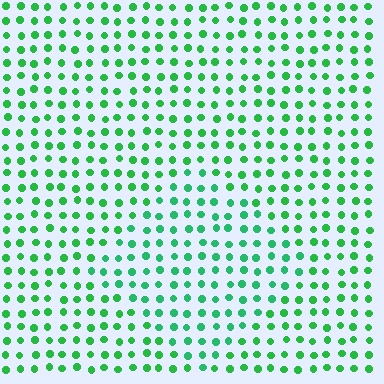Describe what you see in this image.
The image is filled with small green elements in a uniform arrangement. A diamond-shaped region is visible where the elements are tinted to a slightly different hue, forming a subtle color boundary.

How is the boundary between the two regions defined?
The boundary is defined purely by a slight shift in hue (about 17 degrees). Spacing, size, and orientation are identical on both sides.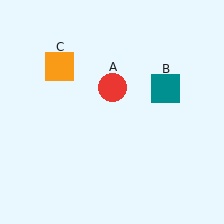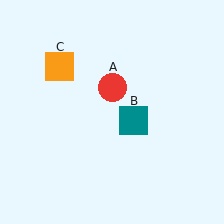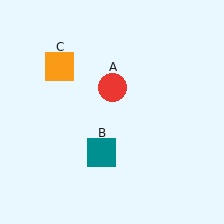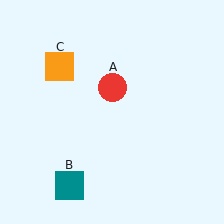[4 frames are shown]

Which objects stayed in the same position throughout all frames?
Red circle (object A) and orange square (object C) remained stationary.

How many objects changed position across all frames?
1 object changed position: teal square (object B).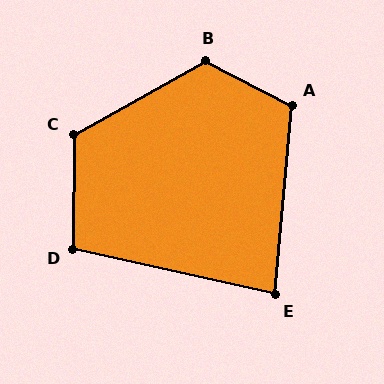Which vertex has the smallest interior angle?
E, at approximately 82 degrees.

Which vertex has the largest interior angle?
B, at approximately 123 degrees.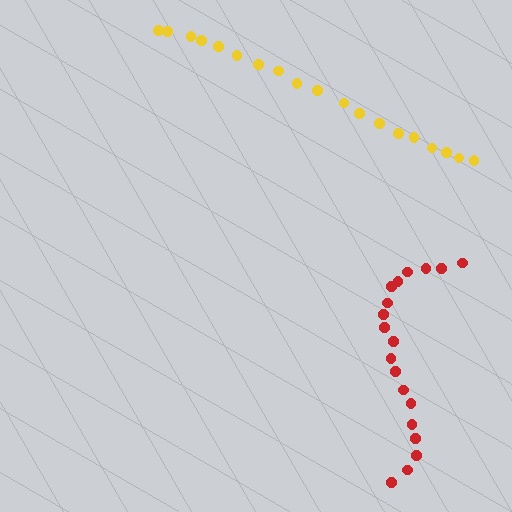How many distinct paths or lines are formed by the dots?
There are 2 distinct paths.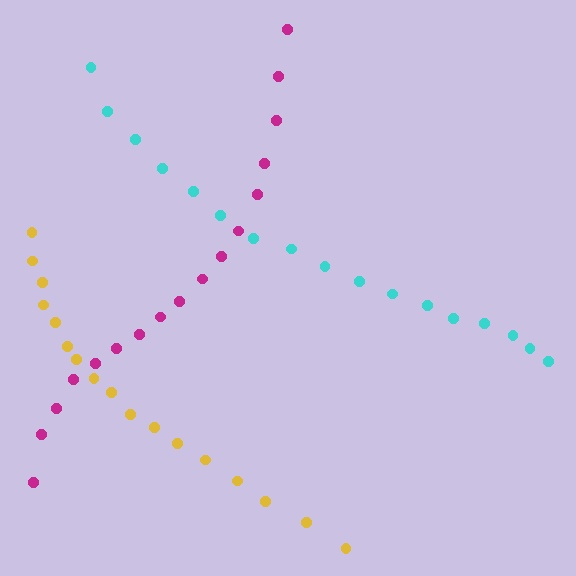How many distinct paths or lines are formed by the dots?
There are 3 distinct paths.